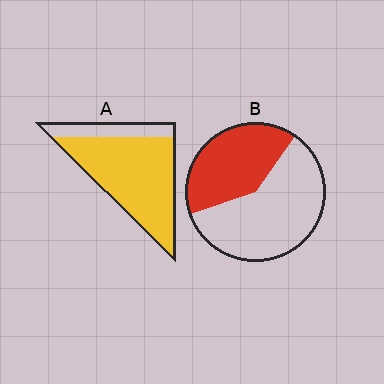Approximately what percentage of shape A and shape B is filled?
A is approximately 80% and B is approximately 40%.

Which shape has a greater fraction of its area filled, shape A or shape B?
Shape A.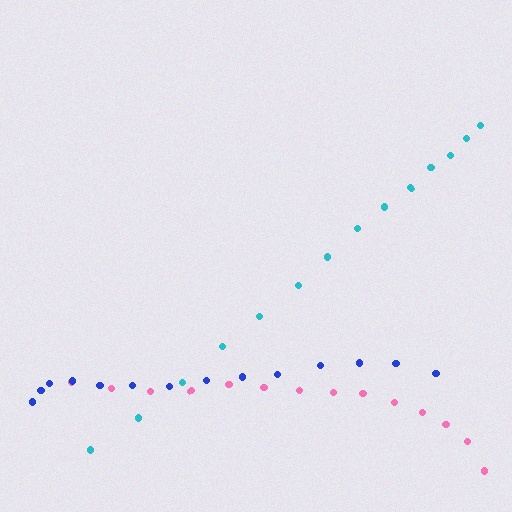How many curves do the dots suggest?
There are 3 distinct paths.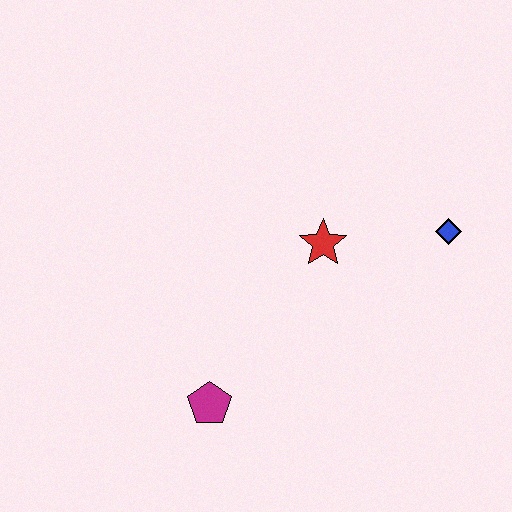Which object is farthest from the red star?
The magenta pentagon is farthest from the red star.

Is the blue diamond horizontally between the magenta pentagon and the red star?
No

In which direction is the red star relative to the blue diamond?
The red star is to the left of the blue diamond.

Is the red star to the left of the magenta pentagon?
No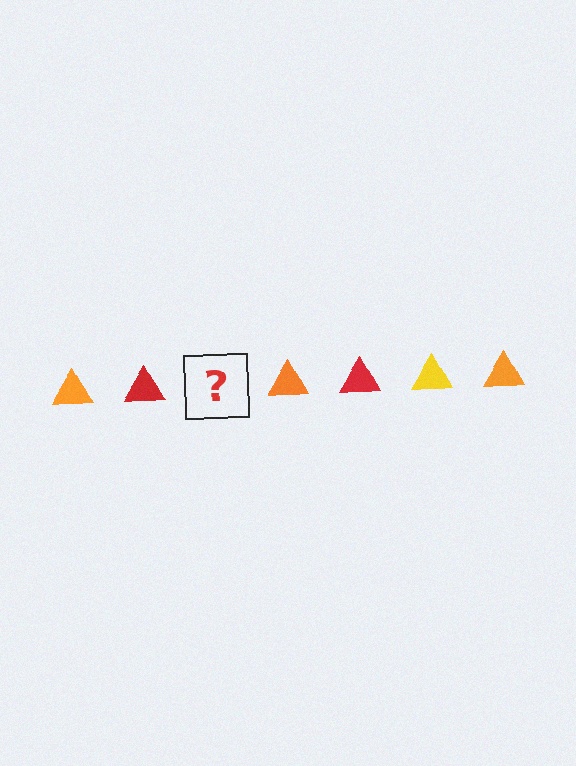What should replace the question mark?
The question mark should be replaced with a yellow triangle.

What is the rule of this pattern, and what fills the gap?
The rule is that the pattern cycles through orange, red, yellow triangles. The gap should be filled with a yellow triangle.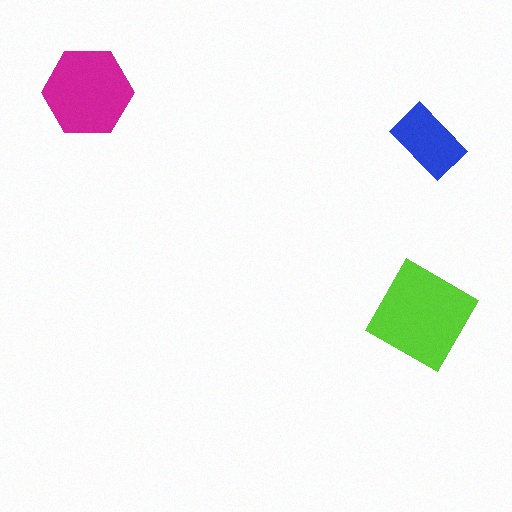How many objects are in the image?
There are 3 objects in the image.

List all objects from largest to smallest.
The lime square, the magenta hexagon, the blue rectangle.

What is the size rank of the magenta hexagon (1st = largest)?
2nd.